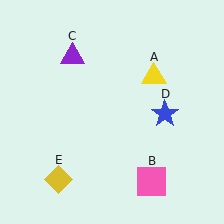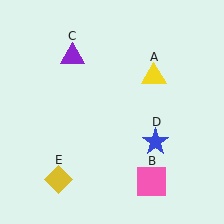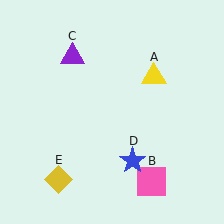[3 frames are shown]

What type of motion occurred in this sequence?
The blue star (object D) rotated clockwise around the center of the scene.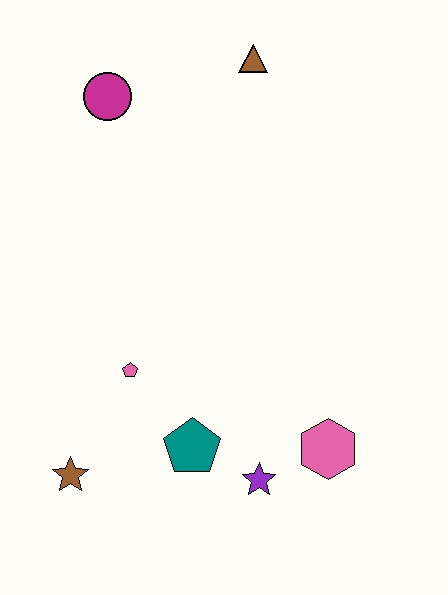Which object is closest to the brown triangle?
The magenta circle is closest to the brown triangle.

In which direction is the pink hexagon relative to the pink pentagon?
The pink hexagon is to the right of the pink pentagon.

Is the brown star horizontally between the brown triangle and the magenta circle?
No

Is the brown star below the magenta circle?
Yes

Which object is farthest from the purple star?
The brown triangle is farthest from the purple star.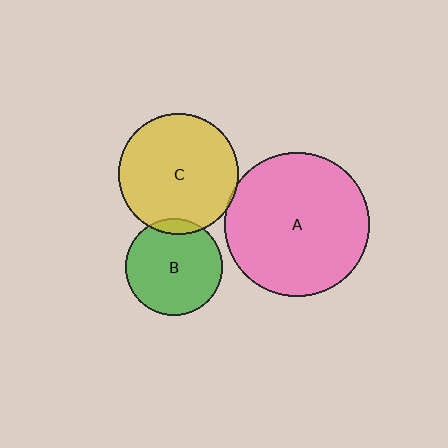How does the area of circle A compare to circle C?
Approximately 1.4 times.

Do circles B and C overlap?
Yes.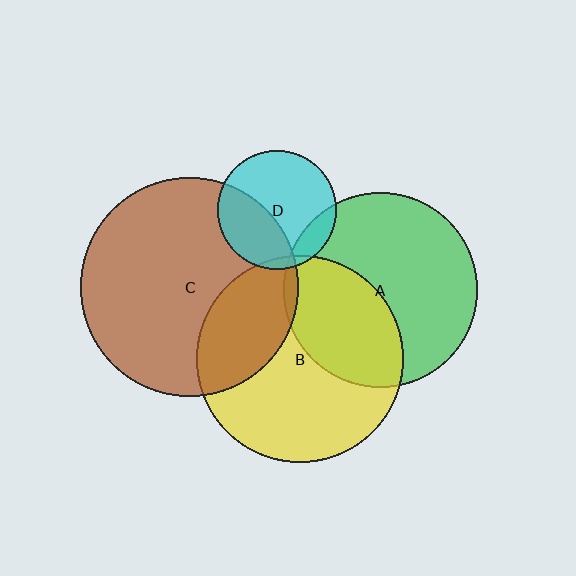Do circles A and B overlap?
Yes.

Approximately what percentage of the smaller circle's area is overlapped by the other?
Approximately 40%.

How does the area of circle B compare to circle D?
Approximately 3.0 times.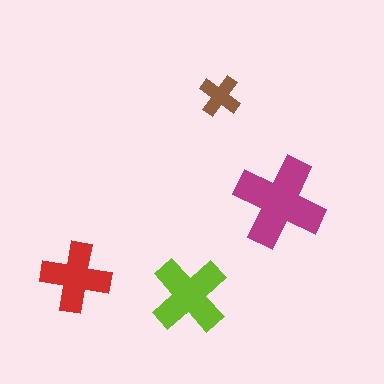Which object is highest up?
The brown cross is topmost.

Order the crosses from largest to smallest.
the magenta one, the lime one, the red one, the brown one.